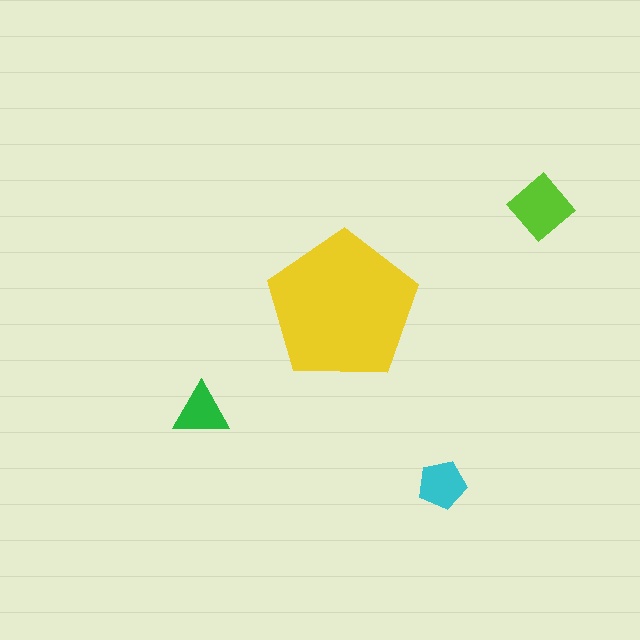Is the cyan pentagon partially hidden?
No, the cyan pentagon is fully visible.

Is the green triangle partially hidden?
No, the green triangle is fully visible.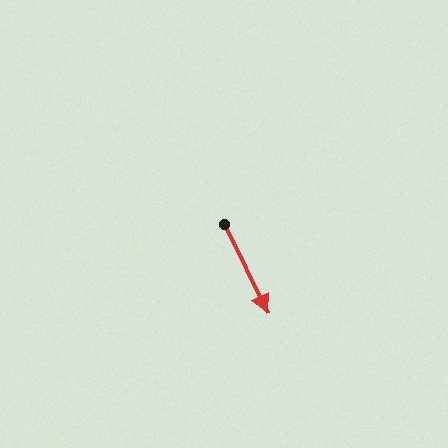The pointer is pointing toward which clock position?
Roughly 5 o'clock.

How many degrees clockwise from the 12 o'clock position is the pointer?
Approximately 154 degrees.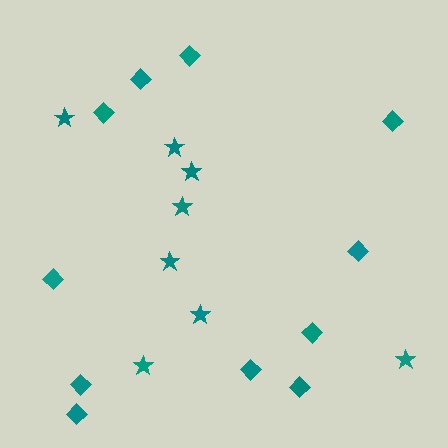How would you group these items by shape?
There are 2 groups: one group of diamonds (11) and one group of stars (8).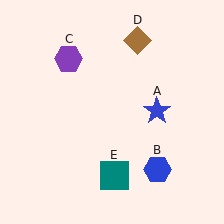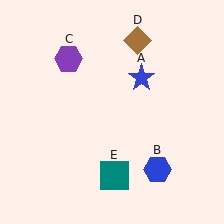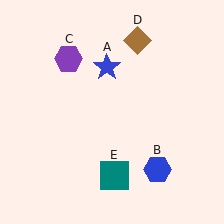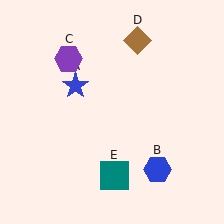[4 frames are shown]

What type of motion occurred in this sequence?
The blue star (object A) rotated counterclockwise around the center of the scene.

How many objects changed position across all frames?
1 object changed position: blue star (object A).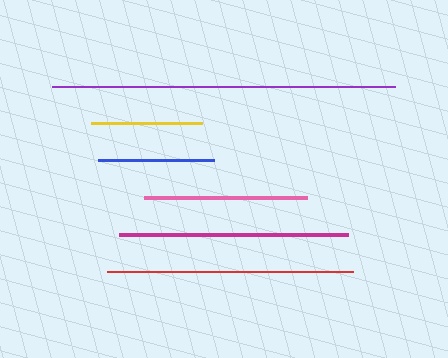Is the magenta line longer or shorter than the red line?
The red line is longer than the magenta line.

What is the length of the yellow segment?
The yellow segment is approximately 111 pixels long.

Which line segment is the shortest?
The yellow line is the shortest at approximately 111 pixels.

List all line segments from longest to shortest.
From longest to shortest: purple, red, magenta, pink, blue, yellow.